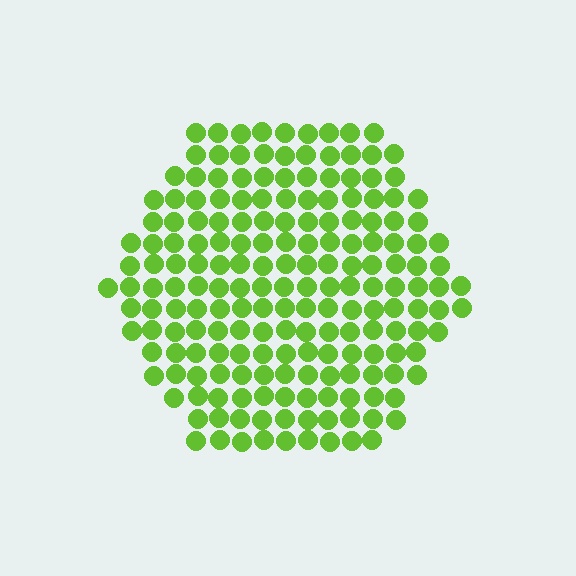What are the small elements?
The small elements are circles.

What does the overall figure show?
The overall figure shows a hexagon.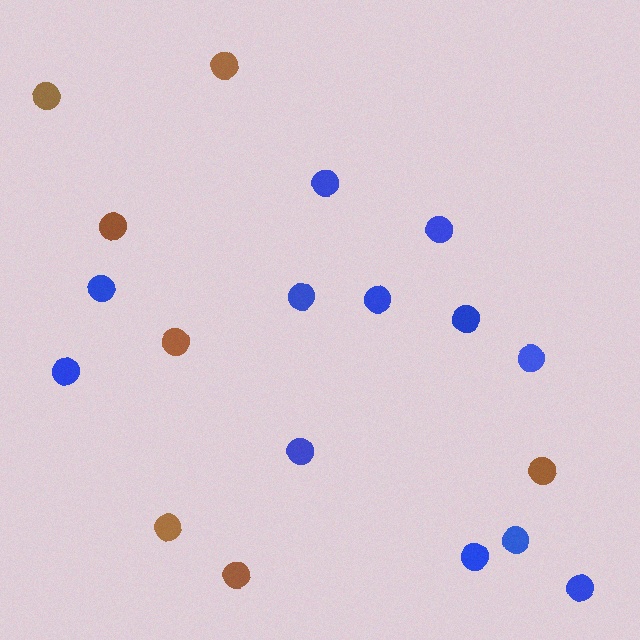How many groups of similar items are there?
There are 2 groups: one group of blue circles (12) and one group of brown circles (7).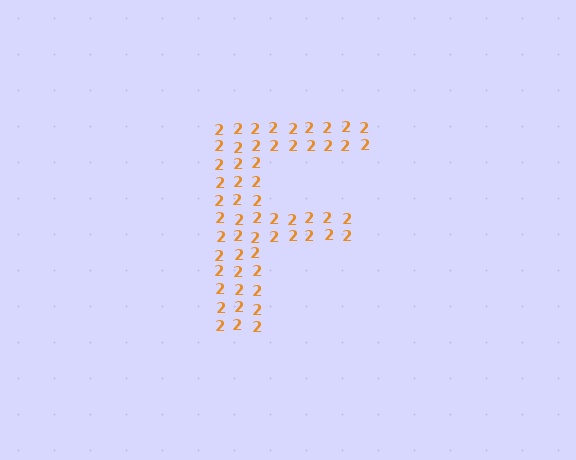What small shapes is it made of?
It is made of small digit 2's.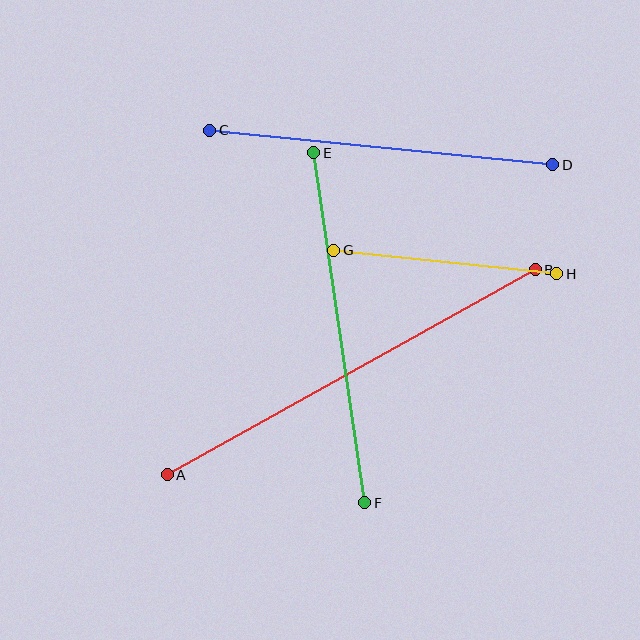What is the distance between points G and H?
The distance is approximately 224 pixels.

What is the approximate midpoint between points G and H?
The midpoint is at approximately (445, 262) pixels.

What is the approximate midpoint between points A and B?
The midpoint is at approximately (351, 372) pixels.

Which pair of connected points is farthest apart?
Points A and B are farthest apart.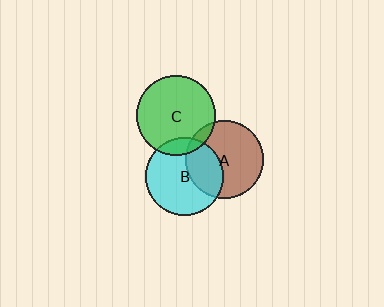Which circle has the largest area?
Circle C (green).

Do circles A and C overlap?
Yes.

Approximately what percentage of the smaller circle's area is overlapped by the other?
Approximately 10%.